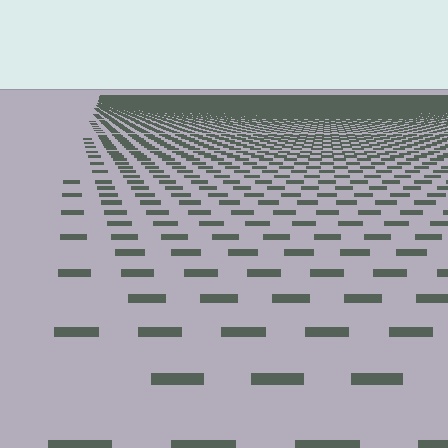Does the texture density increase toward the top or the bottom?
Density increases toward the top.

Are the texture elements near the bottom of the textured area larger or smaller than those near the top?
Larger. Near the bottom, elements are closer to the viewer and appear at a bigger on-screen size.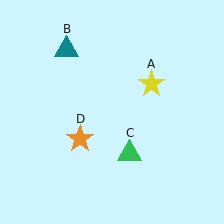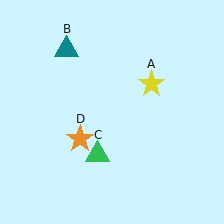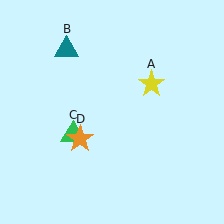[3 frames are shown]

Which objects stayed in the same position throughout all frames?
Yellow star (object A) and teal triangle (object B) and orange star (object D) remained stationary.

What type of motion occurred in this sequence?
The green triangle (object C) rotated clockwise around the center of the scene.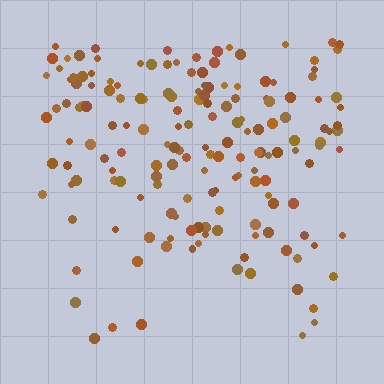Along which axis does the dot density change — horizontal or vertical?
Vertical.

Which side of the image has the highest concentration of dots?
The top.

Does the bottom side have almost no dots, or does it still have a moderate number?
Still a moderate number, just noticeably fewer than the top.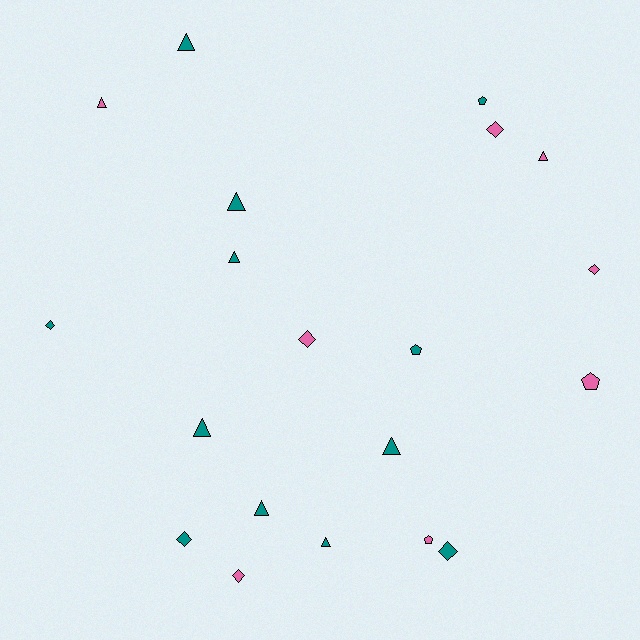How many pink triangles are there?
There are 2 pink triangles.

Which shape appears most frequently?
Triangle, with 9 objects.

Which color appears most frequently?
Teal, with 12 objects.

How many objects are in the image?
There are 20 objects.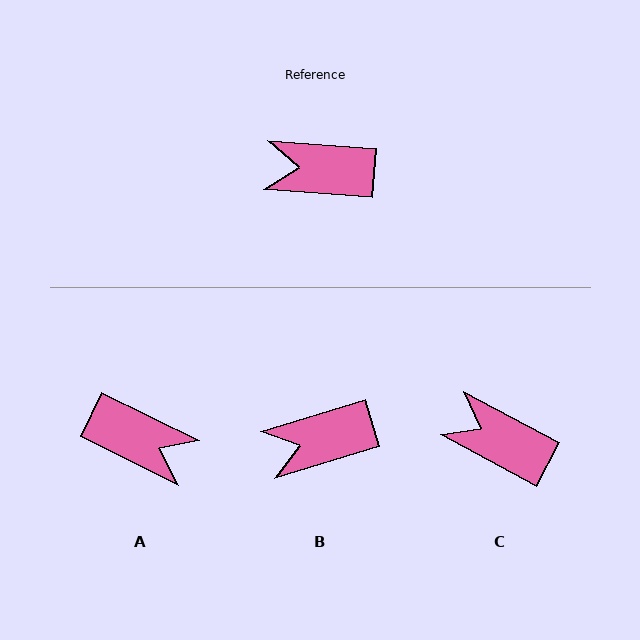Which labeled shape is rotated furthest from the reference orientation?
A, about 158 degrees away.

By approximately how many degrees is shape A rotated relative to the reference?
Approximately 158 degrees counter-clockwise.